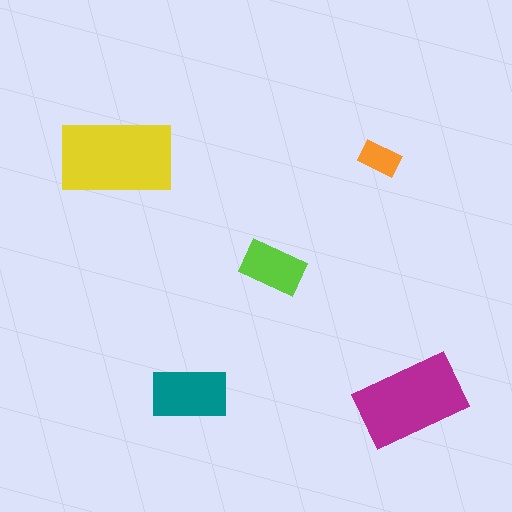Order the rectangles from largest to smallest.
the yellow one, the magenta one, the teal one, the lime one, the orange one.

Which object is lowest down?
The magenta rectangle is bottommost.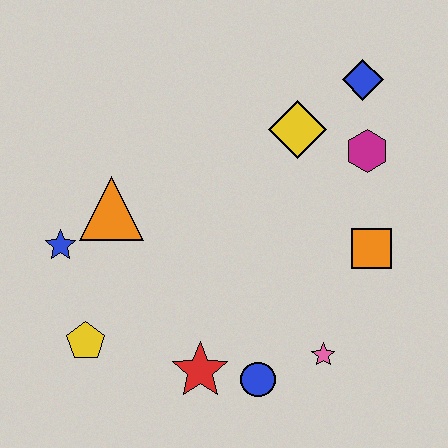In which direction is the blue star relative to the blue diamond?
The blue star is to the left of the blue diamond.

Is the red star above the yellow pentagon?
No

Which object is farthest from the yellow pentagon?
The blue diamond is farthest from the yellow pentagon.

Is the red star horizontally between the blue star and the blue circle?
Yes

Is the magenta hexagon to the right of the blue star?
Yes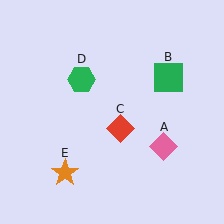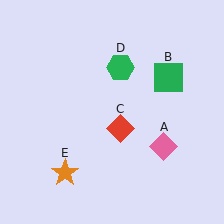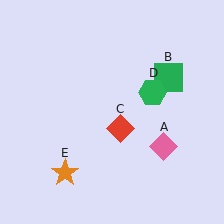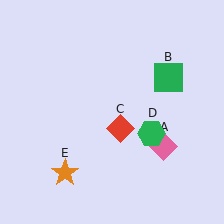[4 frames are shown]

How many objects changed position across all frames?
1 object changed position: green hexagon (object D).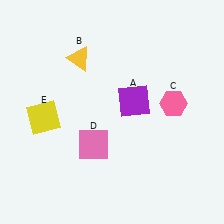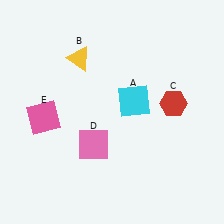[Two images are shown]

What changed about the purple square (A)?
In Image 1, A is purple. In Image 2, it changed to cyan.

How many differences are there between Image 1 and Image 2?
There are 3 differences between the two images.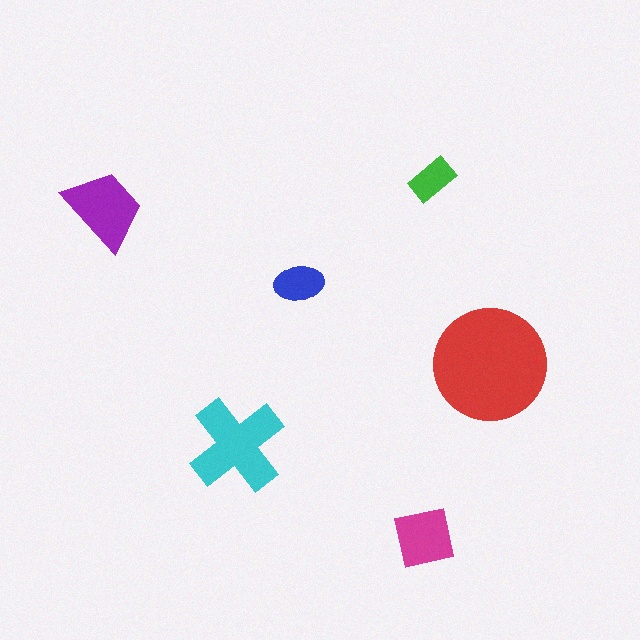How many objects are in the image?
There are 6 objects in the image.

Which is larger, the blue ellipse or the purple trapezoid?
The purple trapezoid.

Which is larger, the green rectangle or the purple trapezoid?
The purple trapezoid.